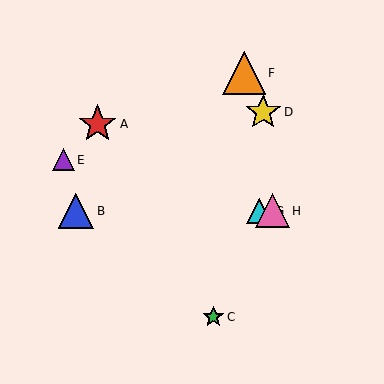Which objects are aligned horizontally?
Objects B, G, H are aligned horizontally.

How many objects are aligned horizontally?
3 objects (B, G, H) are aligned horizontally.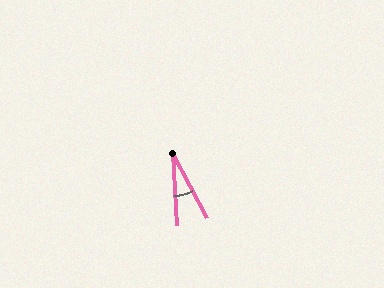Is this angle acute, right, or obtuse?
It is acute.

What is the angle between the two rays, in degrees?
Approximately 24 degrees.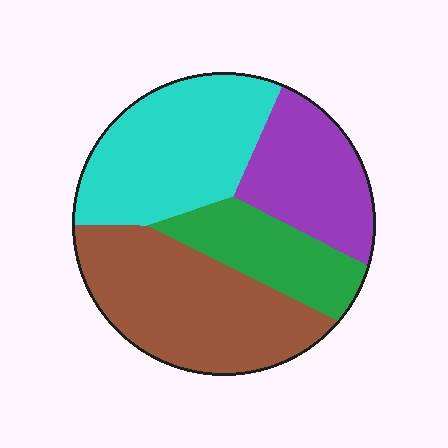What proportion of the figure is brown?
Brown covers about 35% of the figure.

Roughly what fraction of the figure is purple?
Purple covers about 20% of the figure.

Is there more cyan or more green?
Cyan.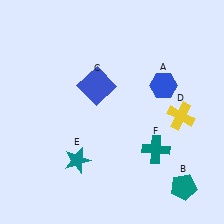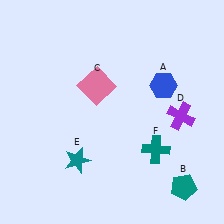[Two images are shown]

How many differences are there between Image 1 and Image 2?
There are 2 differences between the two images.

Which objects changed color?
C changed from blue to pink. D changed from yellow to purple.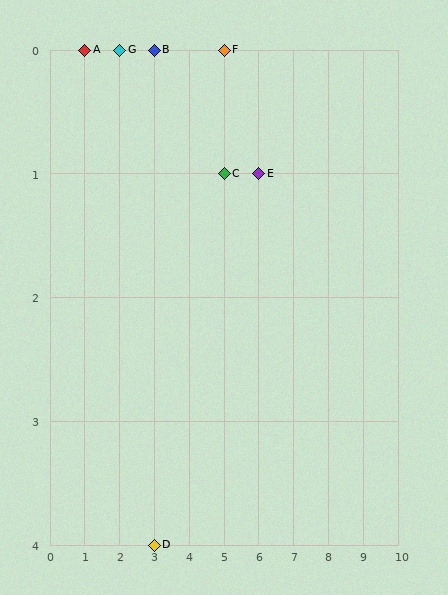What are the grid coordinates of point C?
Point C is at grid coordinates (5, 1).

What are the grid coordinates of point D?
Point D is at grid coordinates (3, 4).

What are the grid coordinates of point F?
Point F is at grid coordinates (5, 0).